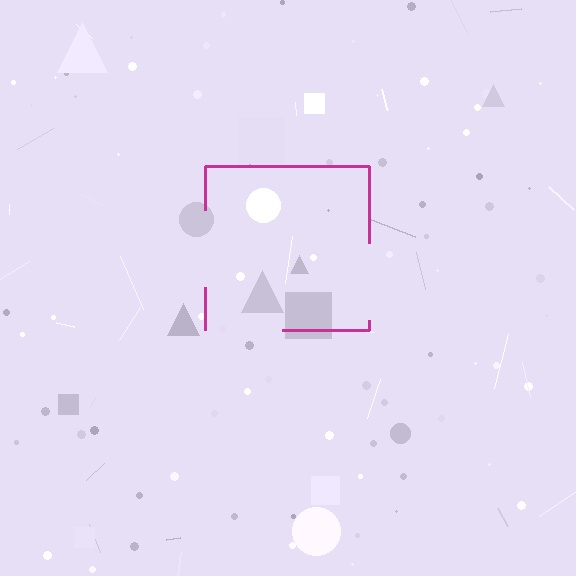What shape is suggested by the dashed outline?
The dashed outline suggests a square.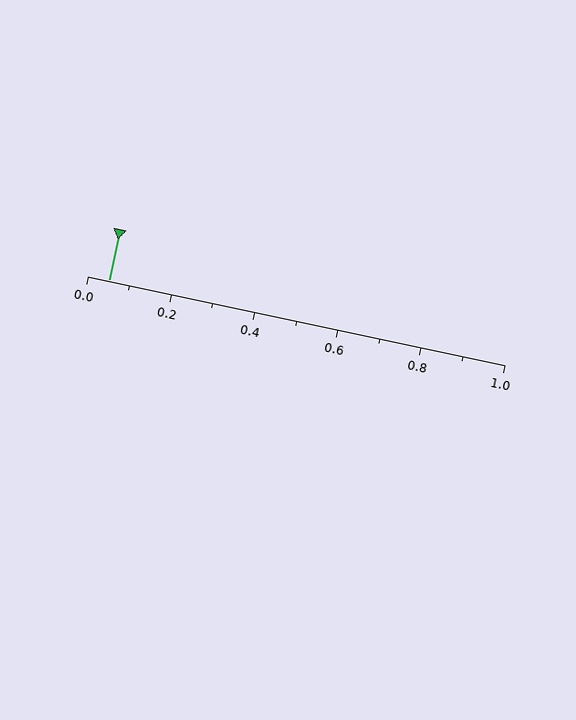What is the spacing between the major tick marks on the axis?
The major ticks are spaced 0.2 apart.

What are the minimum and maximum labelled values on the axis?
The axis runs from 0.0 to 1.0.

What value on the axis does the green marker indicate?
The marker indicates approximately 0.05.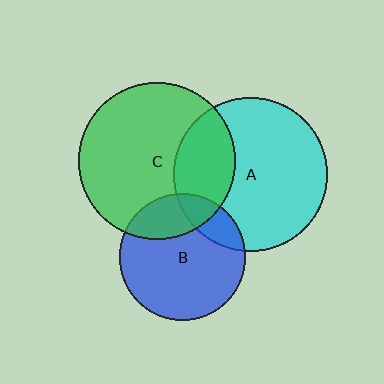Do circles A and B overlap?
Yes.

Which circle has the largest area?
Circle C (green).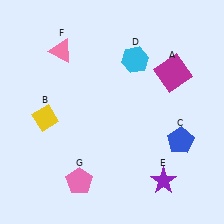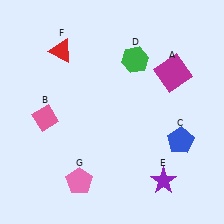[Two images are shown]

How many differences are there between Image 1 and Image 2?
There are 3 differences between the two images.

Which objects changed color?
B changed from yellow to pink. D changed from cyan to green. F changed from pink to red.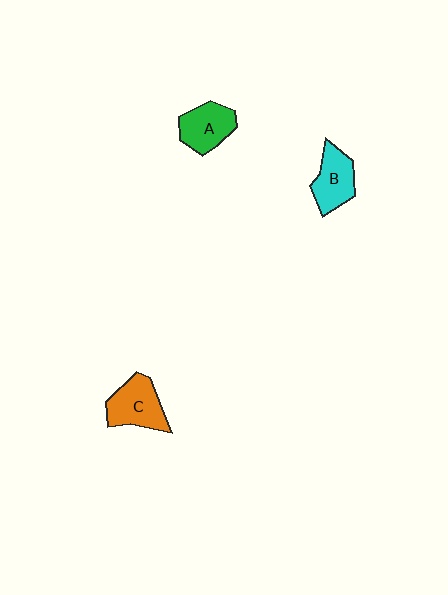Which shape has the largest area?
Shape C (orange).